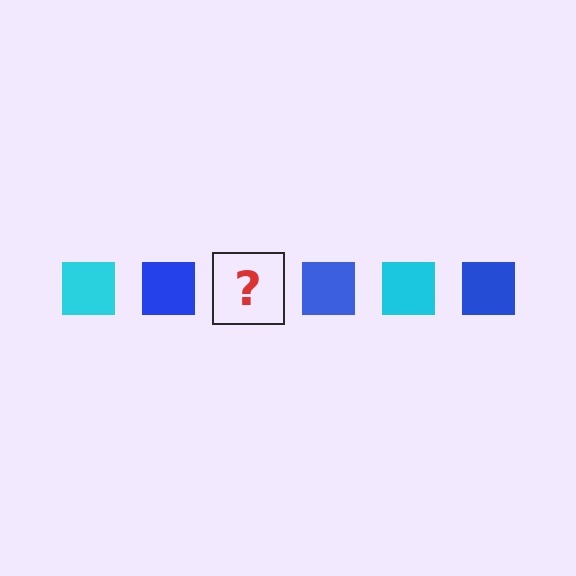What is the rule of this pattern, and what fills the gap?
The rule is that the pattern cycles through cyan, blue squares. The gap should be filled with a cyan square.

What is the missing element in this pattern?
The missing element is a cyan square.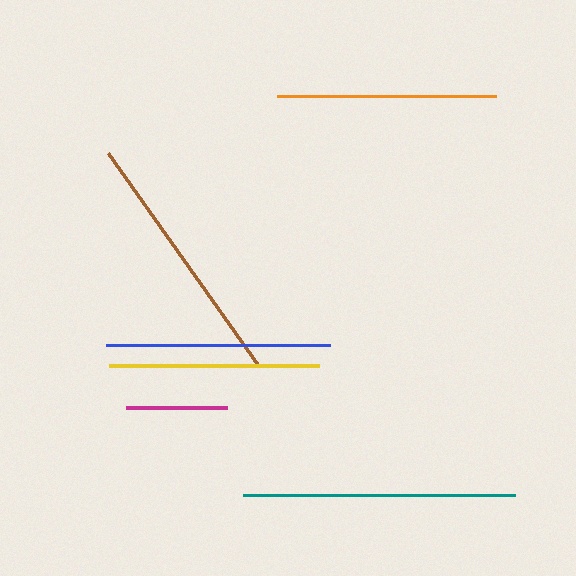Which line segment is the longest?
The teal line is the longest at approximately 272 pixels.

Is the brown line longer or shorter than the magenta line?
The brown line is longer than the magenta line.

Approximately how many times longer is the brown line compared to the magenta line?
The brown line is approximately 2.6 times the length of the magenta line.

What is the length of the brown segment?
The brown segment is approximately 260 pixels long.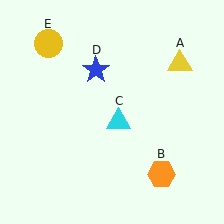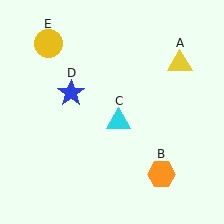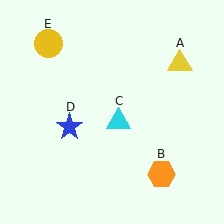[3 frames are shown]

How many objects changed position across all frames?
1 object changed position: blue star (object D).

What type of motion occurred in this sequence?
The blue star (object D) rotated counterclockwise around the center of the scene.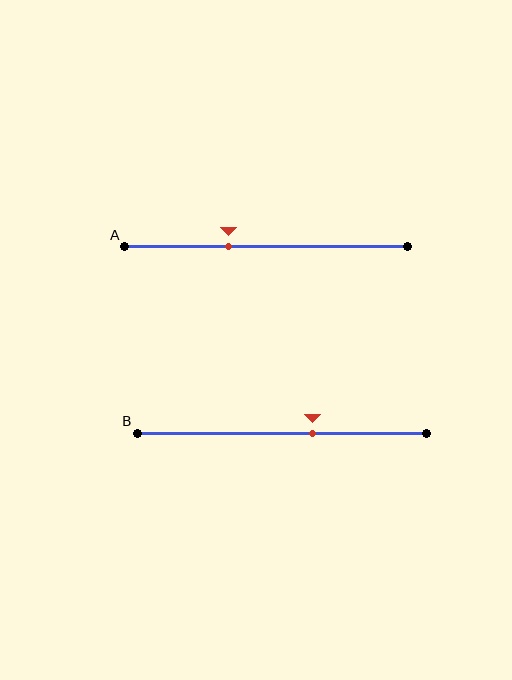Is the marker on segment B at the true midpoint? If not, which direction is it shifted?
No, the marker on segment B is shifted to the right by about 11% of the segment length.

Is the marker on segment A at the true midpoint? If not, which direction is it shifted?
No, the marker on segment A is shifted to the left by about 13% of the segment length.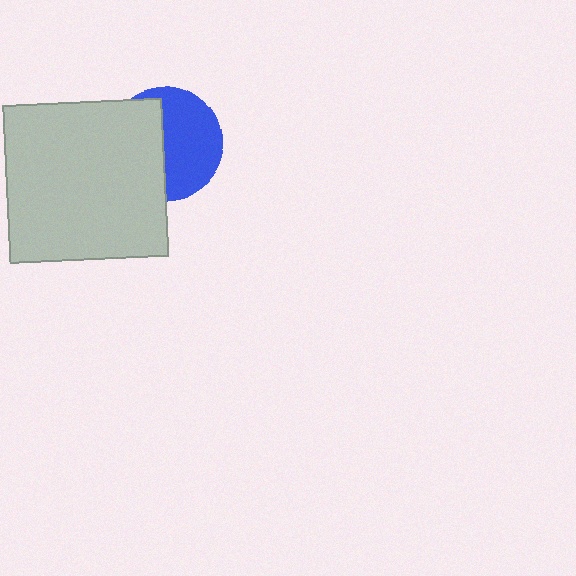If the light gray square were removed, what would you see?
You would see the complete blue circle.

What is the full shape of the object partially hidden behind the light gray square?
The partially hidden object is a blue circle.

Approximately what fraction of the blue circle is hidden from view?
Roughly 47% of the blue circle is hidden behind the light gray square.